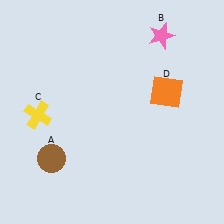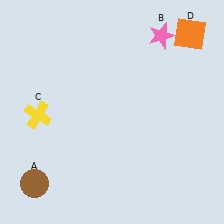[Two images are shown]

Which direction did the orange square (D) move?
The orange square (D) moved up.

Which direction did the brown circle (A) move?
The brown circle (A) moved down.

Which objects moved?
The objects that moved are: the brown circle (A), the orange square (D).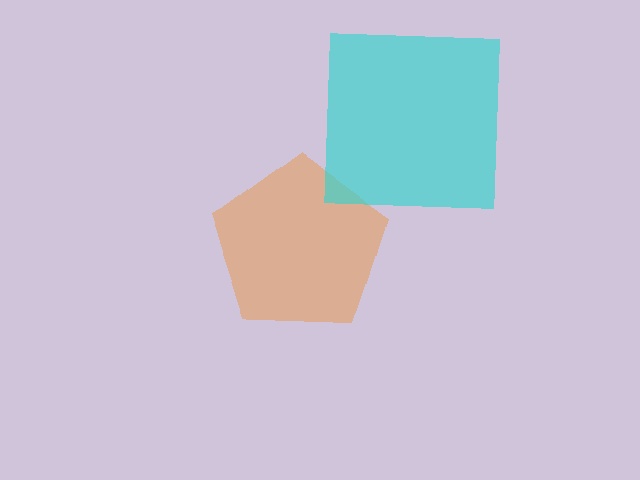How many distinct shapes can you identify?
There are 2 distinct shapes: an orange pentagon, a cyan square.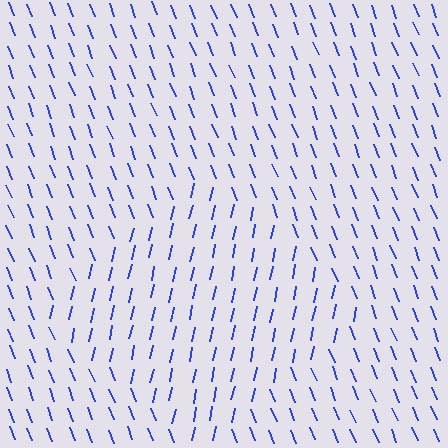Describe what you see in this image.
The image is filled with small blue line segments. A diamond region in the image has lines oriented differently from the surrounding lines, creating a visible texture boundary.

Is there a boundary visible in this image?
Yes, there is a texture boundary formed by a change in line orientation.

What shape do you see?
I see a diamond.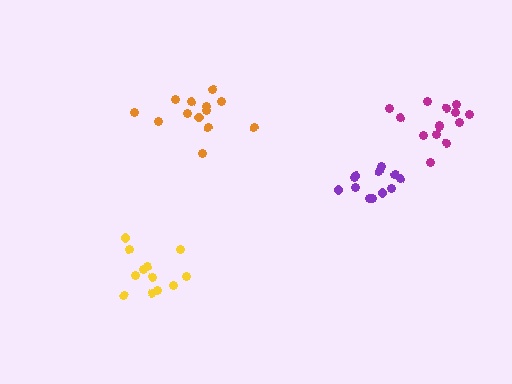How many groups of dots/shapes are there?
There are 4 groups.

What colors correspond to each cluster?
The clusters are colored: purple, orange, yellow, magenta.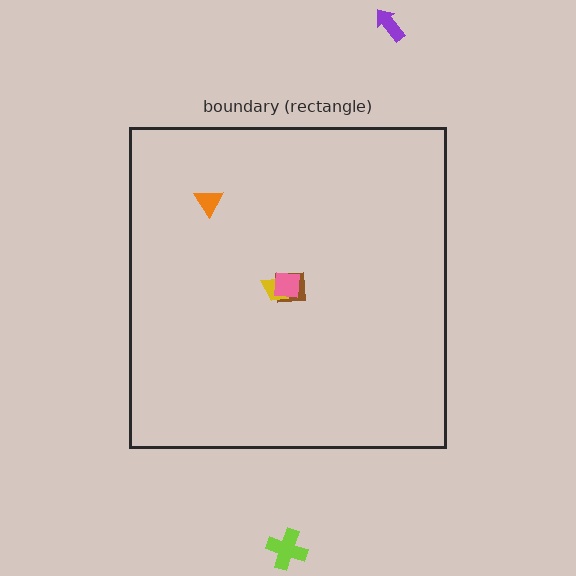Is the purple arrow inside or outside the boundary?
Outside.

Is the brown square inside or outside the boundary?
Inside.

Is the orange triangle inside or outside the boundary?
Inside.